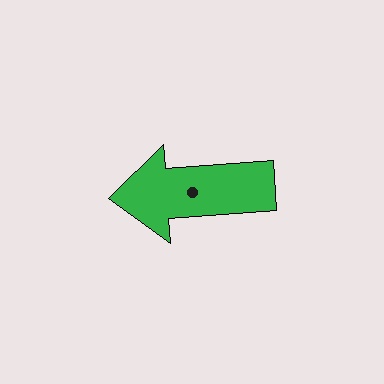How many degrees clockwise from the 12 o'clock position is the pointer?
Approximately 266 degrees.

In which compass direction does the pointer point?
West.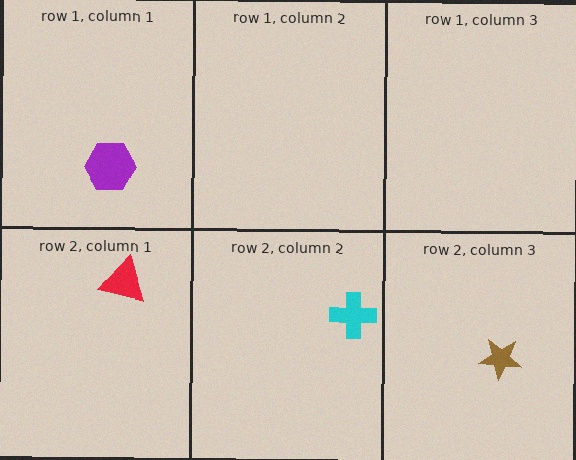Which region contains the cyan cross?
The row 2, column 2 region.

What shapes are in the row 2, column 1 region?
The red triangle.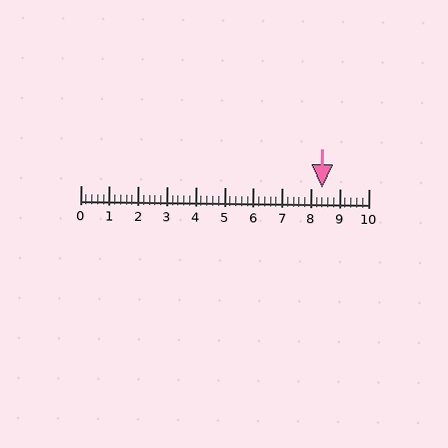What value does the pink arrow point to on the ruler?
The pink arrow points to approximately 8.4.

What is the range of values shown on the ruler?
The ruler shows values from 0 to 10.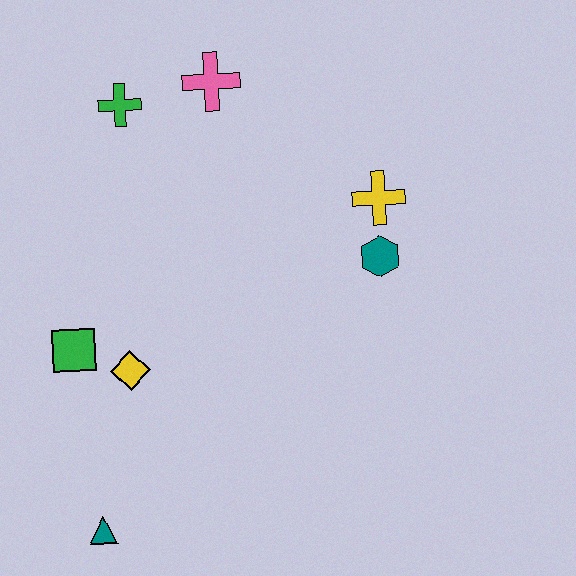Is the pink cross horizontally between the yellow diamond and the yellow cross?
Yes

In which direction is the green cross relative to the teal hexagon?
The green cross is to the left of the teal hexagon.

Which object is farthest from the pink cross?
The teal triangle is farthest from the pink cross.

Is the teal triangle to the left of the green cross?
Yes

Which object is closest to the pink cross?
The green cross is closest to the pink cross.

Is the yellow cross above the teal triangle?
Yes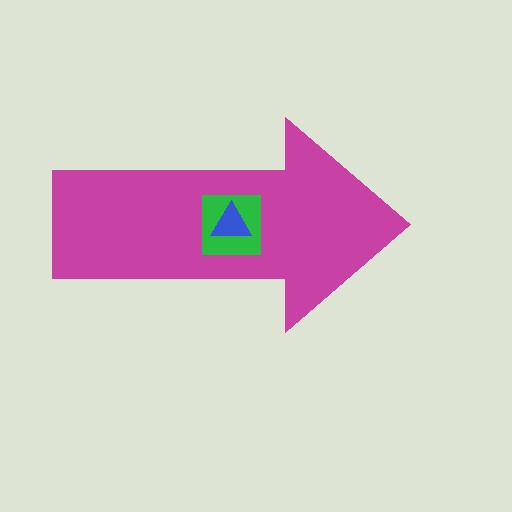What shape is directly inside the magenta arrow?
The green square.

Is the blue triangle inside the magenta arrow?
Yes.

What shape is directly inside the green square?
The blue triangle.